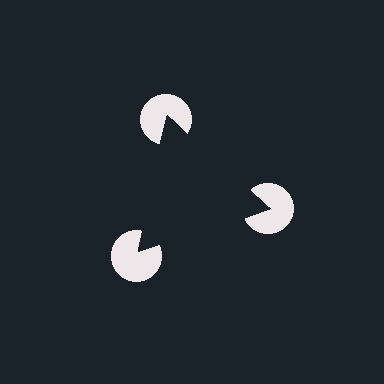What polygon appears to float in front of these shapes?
An illusory triangle — its edges are inferred from the aligned wedge cuts in the pac-man discs, not physically drawn.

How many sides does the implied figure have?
3 sides.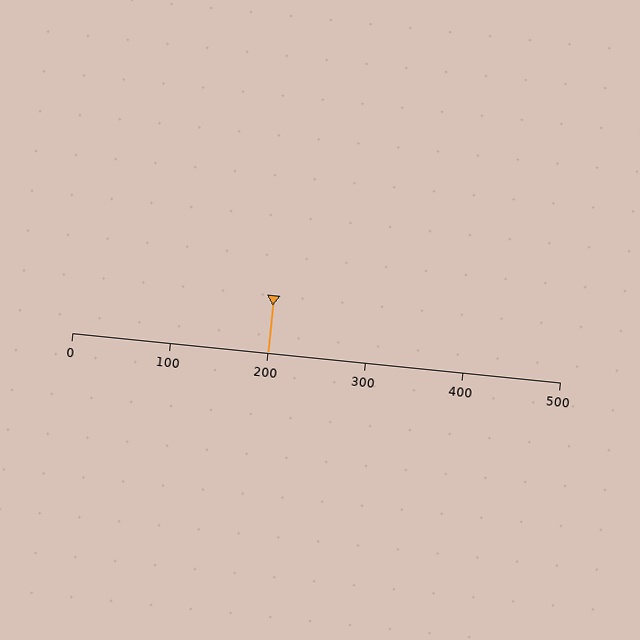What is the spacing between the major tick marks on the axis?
The major ticks are spaced 100 apart.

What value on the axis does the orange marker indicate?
The marker indicates approximately 200.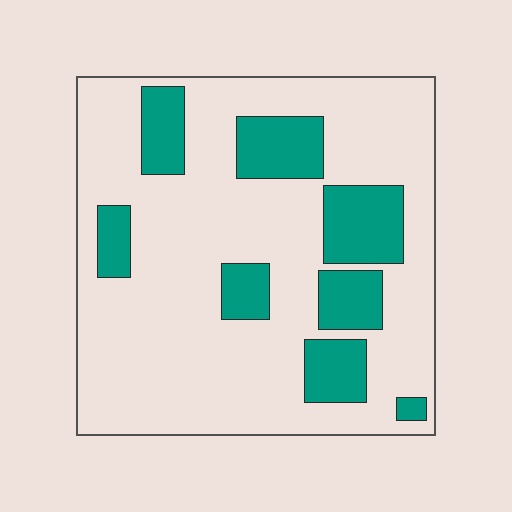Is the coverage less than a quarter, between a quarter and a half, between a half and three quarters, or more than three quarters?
Less than a quarter.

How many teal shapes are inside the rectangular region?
8.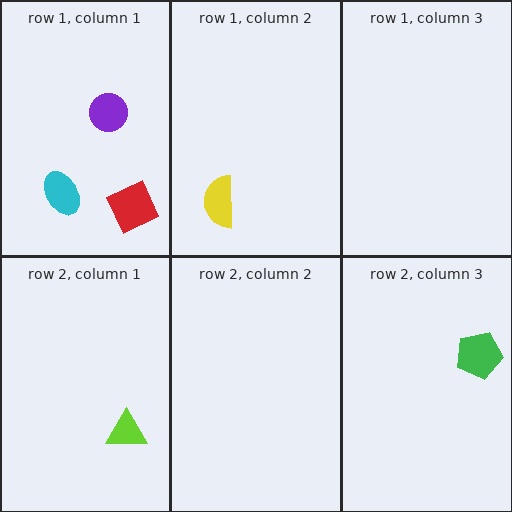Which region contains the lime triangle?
The row 2, column 1 region.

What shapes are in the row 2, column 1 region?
The lime triangle.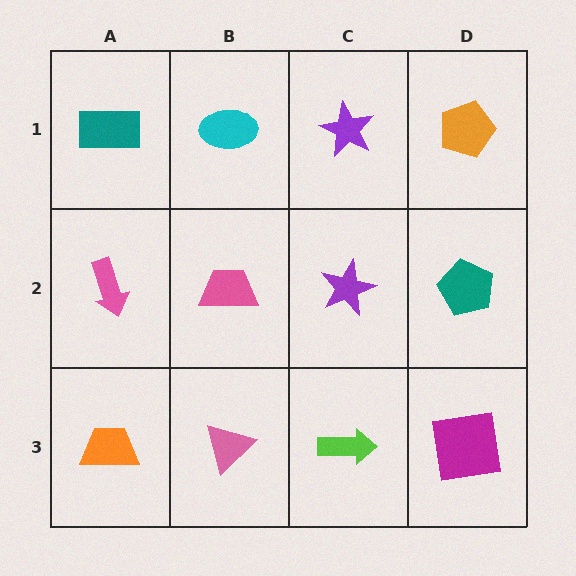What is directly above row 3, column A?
A pink arrow.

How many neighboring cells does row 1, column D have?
2.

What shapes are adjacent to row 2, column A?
A teal rectangle (row 1, column A), an orange trapezoid (row 3, column A), a pink trapezoid (row 2, column B).